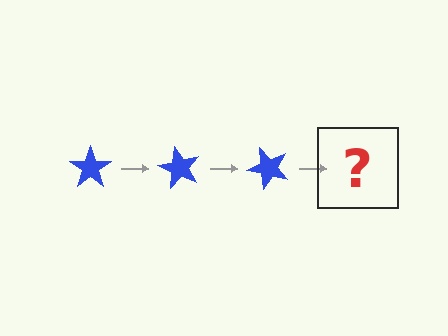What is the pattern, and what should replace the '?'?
The pattern is that the star rotates 60 degrees each step. The '?' should be a blue star rotated 180 degrees.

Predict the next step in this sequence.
The next step is a blue star rotated 180 degrees.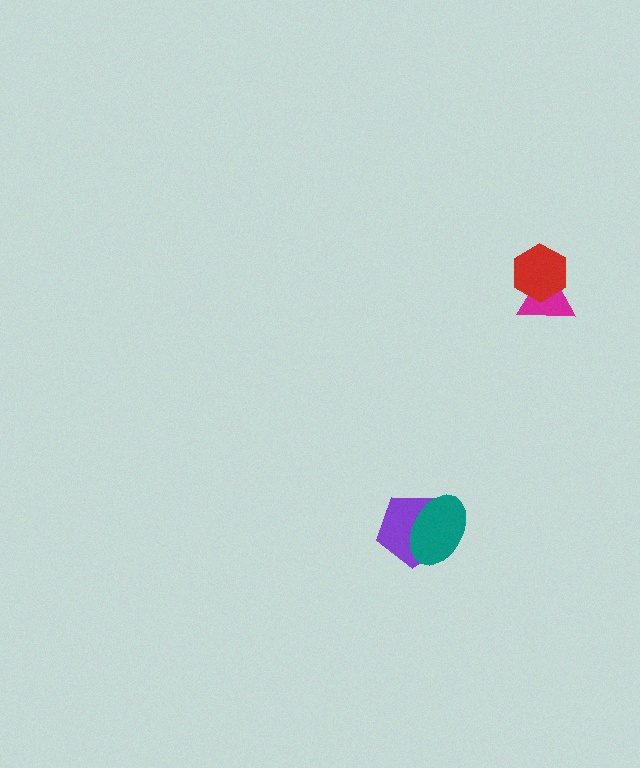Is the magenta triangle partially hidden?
Yes, it is partially covered by another shape.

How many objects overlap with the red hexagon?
1 object overlaps with the red hexagon.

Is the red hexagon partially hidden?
No, no other shape covers it.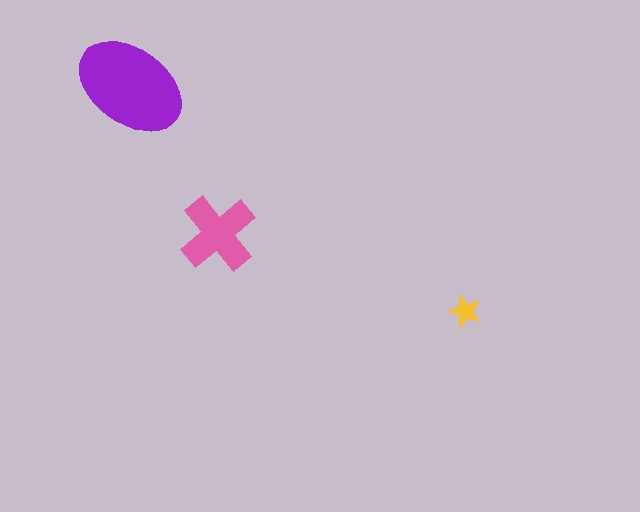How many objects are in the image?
There are 3 objects in the image.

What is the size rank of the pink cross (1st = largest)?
2nd.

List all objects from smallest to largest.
The yellow star, the pink cross, the purple ellipse.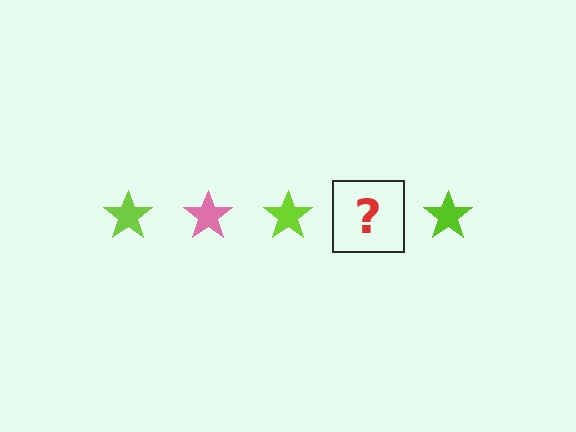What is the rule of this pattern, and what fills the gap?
The rule is that the pattern cycles through lime, pink stars. The gap should be filled with a pink star.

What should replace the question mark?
The question mark should be replaced with a pink star.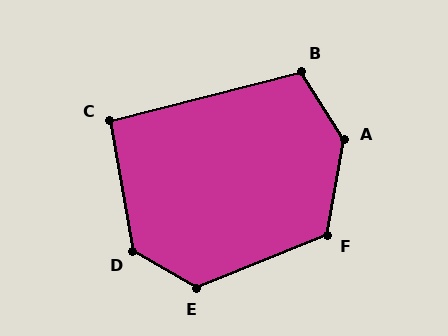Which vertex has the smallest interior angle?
C, at approximately 95 degrees.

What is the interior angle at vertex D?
Approximately 130 degrees (obtuse).